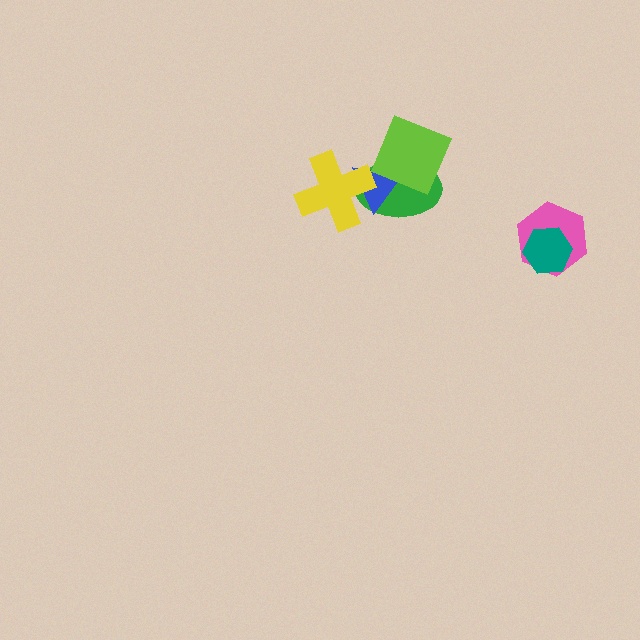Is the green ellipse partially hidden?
Yes, it is partially covered by another shape.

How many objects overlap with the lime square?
2 objects overlap with the lime square.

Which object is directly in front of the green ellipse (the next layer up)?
The blue triangle is directly in front of the green ellipse.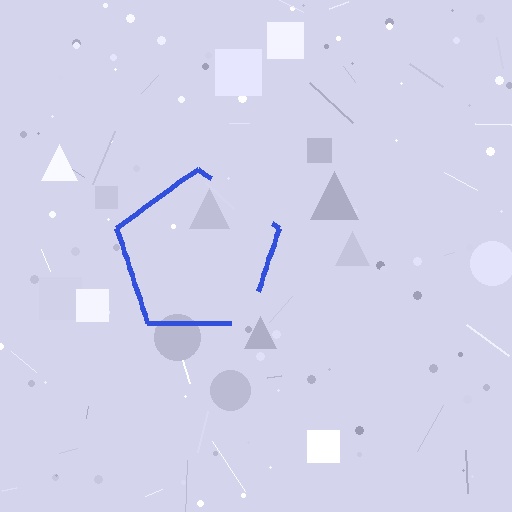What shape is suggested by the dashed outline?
The dashed outline suggests a pentagon.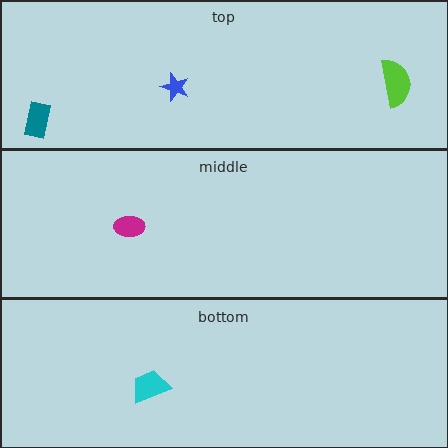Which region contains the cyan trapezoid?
The bottom region.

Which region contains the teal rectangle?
The top region.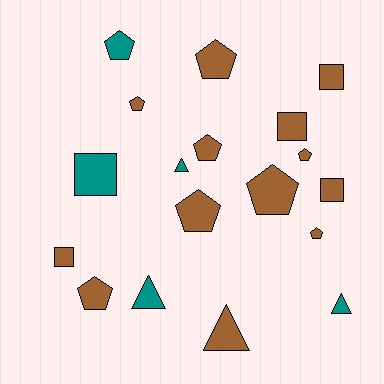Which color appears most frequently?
Brown, with 13 objects.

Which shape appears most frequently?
Pentagon, with 9 objects.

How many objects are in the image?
There are 18 objects.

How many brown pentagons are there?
There are 8 brown pentagons.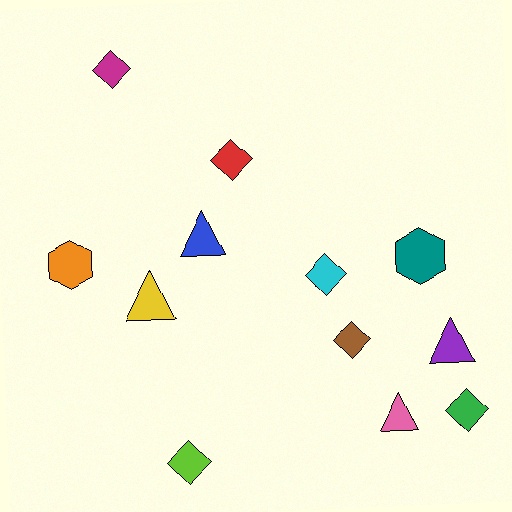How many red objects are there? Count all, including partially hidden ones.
There is 1 red object.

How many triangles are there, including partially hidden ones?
There are 4 triangles.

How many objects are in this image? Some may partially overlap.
There are 12 objects.